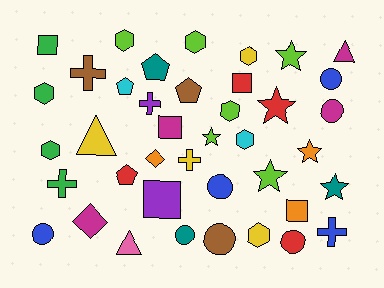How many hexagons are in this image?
There are 8 hexagons.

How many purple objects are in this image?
There are 2 purple objects.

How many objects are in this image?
There are 40 objects.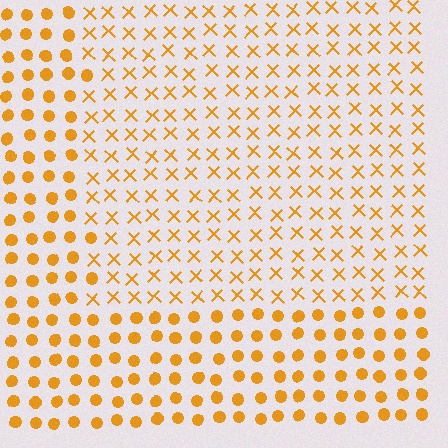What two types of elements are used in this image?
The image uses X marks inside the rectangle region and circles outside it.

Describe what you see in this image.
The image is filled with small orange elements arranged in a uniform grid. A rectangle-shaped region contains X marks, while the surrounding area contains circles. The boundary is defined purely by the change in element shape.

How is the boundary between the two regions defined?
The boundary is defined by a change in element shape: X marks inside vs. circles outside. All elements share the same color and spacing.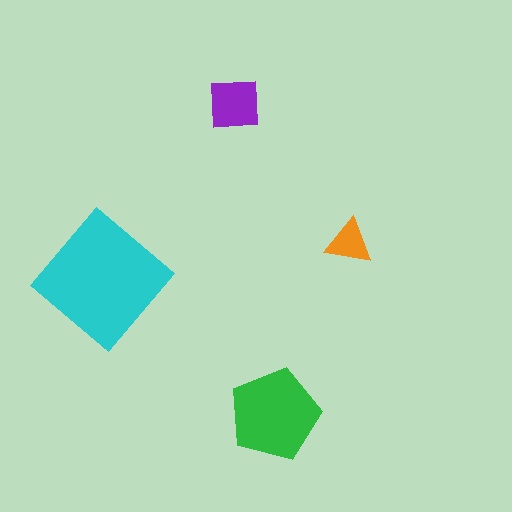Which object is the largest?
The cyan diamond.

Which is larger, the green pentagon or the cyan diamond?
The cyan diamond.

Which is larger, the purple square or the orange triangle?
The purple square.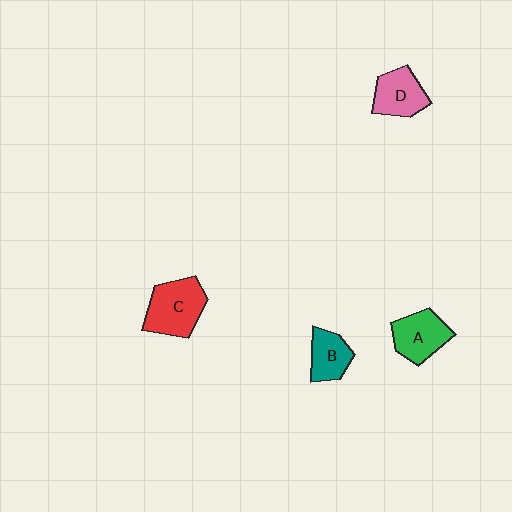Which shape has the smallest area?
Shape B (teal).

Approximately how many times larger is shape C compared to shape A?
Approximately 1.2 times.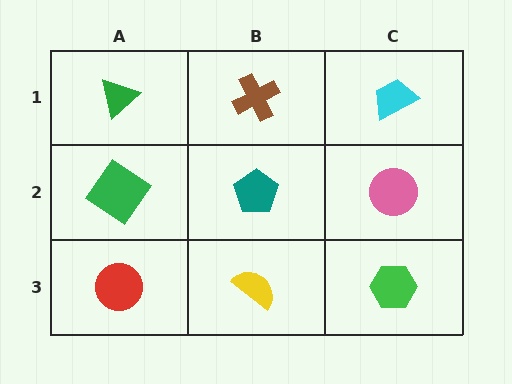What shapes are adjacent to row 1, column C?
A pink circle (row 2, column C), a brown cross (row 1, column B).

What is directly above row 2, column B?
A brown cross.